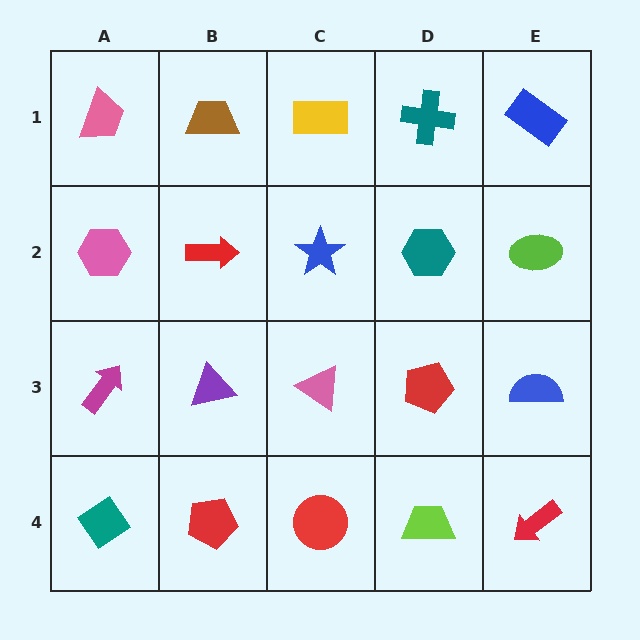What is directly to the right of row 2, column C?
A teal hexagon.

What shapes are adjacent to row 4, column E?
A blue semicircle (row 3, column E), a lime trapezoid (row 4, column D).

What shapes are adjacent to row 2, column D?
A teal cross (row 1, column D), a red pentagon (row 3, column D), a blue star (row 2, column C), a lime ellipse (row 2, column E).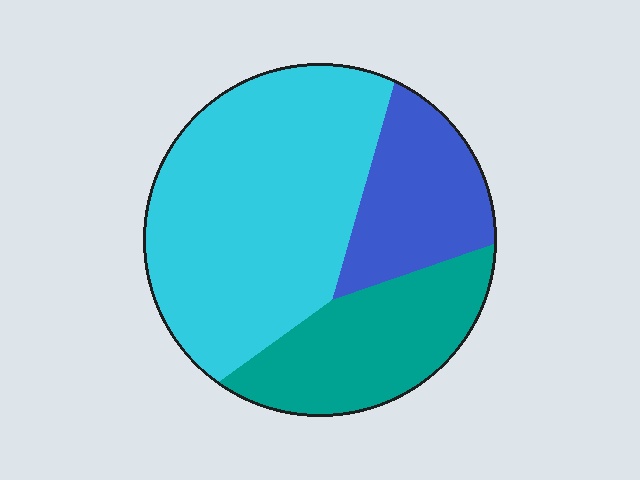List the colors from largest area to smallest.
From largest to smallest: cyan, teal, blue.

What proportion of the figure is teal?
Teal covers 25% of the figure.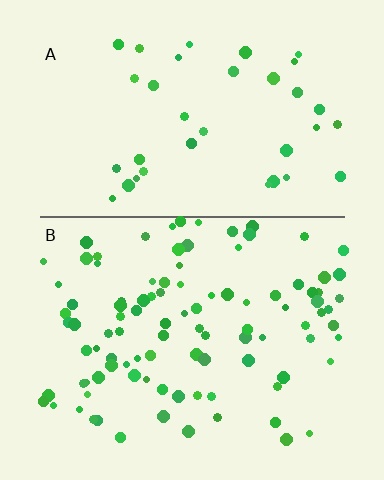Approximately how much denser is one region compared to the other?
Approximately 2.7× — region B over region A.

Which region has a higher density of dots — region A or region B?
B (the bottom).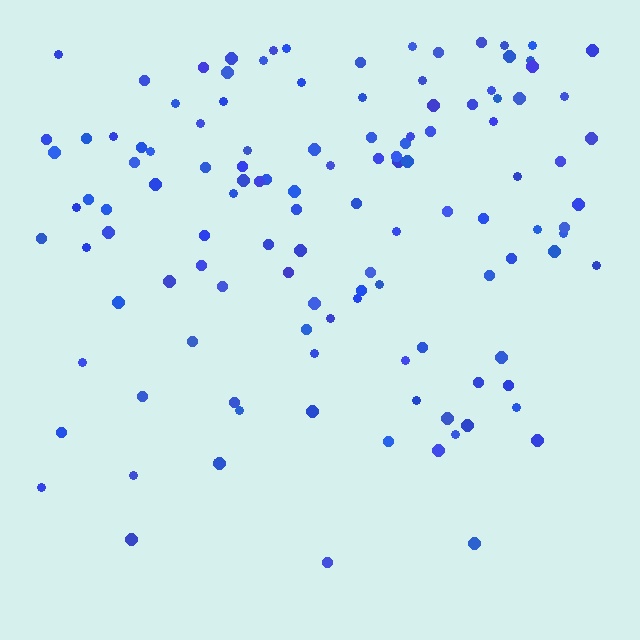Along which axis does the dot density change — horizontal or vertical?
Vertical.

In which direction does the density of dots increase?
From bottom to top, with the top side densest.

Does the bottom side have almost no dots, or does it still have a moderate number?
Still a moderate number, just noticeably fewer than the top.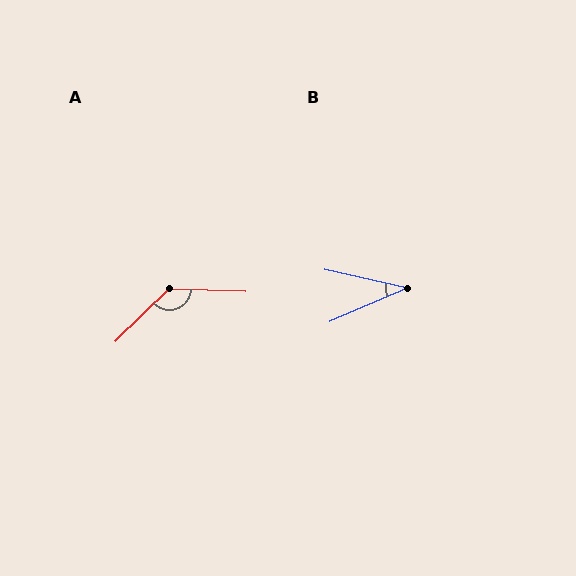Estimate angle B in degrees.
Approximately 36 degrees.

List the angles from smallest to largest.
B (36°), A (134°).